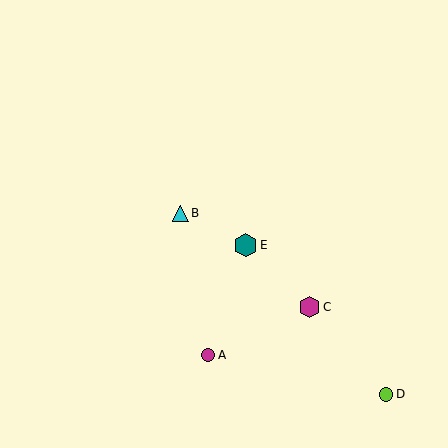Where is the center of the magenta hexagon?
The center of the magenta hexagon is at (310, 307).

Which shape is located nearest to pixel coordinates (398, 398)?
The lime circle (labeled D) at (386, 394) is nearest to that location.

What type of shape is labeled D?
Shape D is a lime circle.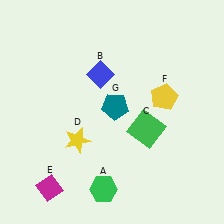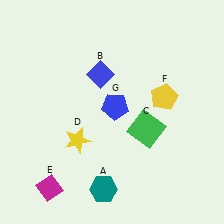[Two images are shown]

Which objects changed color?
A changed from green to teal. G changed from teal to blue.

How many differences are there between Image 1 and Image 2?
There are 2 differences between the two images.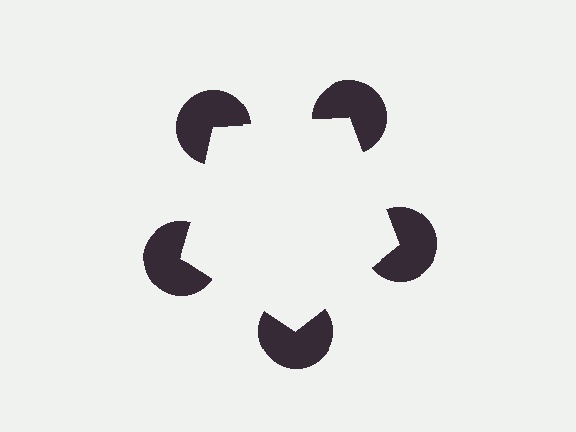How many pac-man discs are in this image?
There are 5 — one at each vertex of the illusory pentagon.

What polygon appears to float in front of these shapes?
An illusory pentagon — its edges are inferred from the aligned wedge cuts in the pac-man discs, not physically drawn.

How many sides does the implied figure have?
5 sides.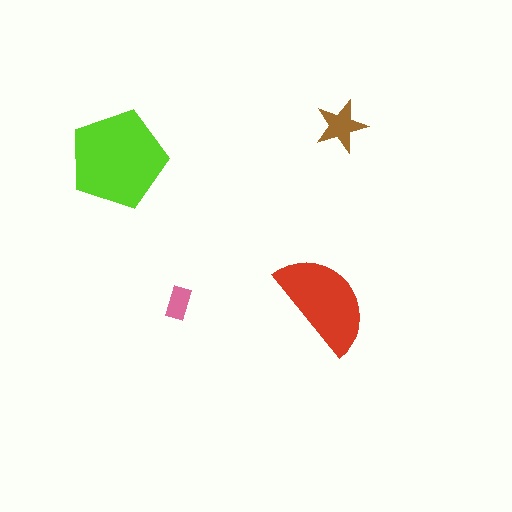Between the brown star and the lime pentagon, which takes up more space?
The lime pentagon.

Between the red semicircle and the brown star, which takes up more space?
The red semicircle.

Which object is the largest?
The lime pentagon.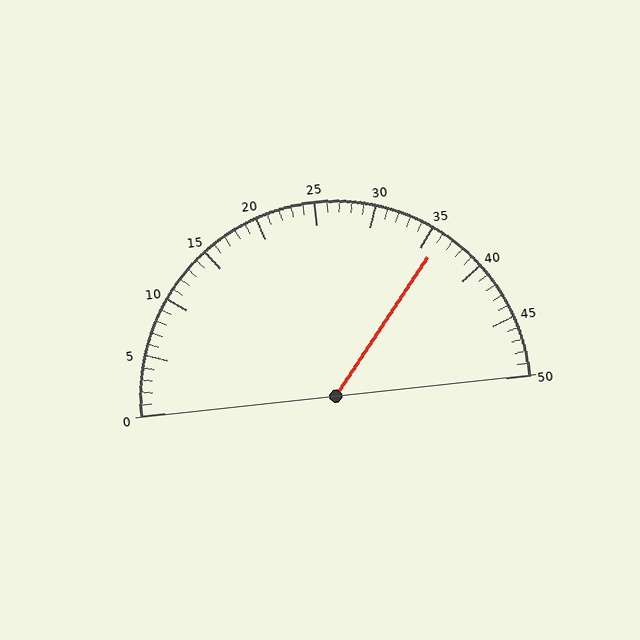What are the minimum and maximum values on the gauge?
The gauge ranges from 0 to 50.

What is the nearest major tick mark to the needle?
The nearest major tick mark is 35.